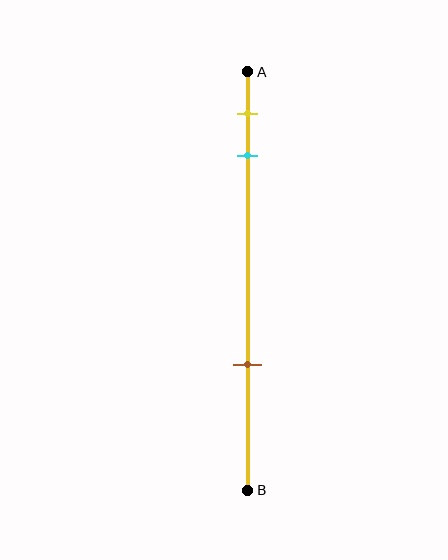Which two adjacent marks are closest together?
The yellow and cyan marks are the closest adjacent pair.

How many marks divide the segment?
There are 3 marks dividing the segment.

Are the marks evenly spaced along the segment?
No, the marks are not evenly spaced.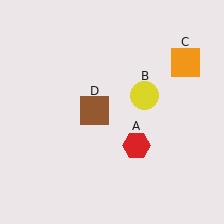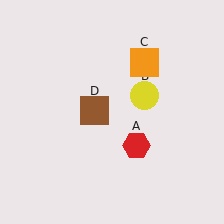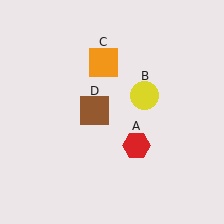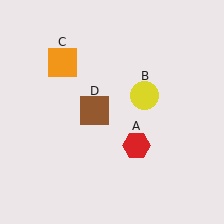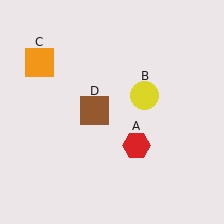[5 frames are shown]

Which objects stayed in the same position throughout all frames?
Red hexagon (object A) and yellow circle (object B) and brown square (object D) remained stationary.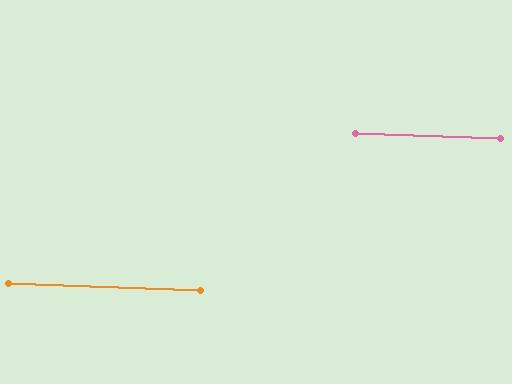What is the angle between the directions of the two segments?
Approximately 0 degrees.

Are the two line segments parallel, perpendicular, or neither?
Parallel — their directions differ by only 0.1°.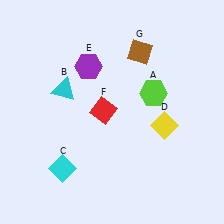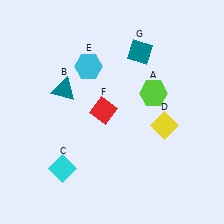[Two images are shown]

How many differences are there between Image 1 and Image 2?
There are 3 differences between the two images.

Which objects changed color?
B changed from cyan to teal. E changed from purple to cyan. G changed from brown to teal.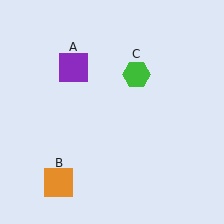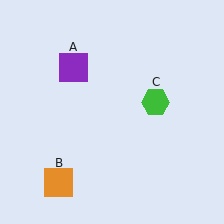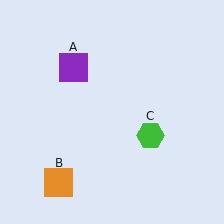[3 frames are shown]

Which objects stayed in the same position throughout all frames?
Purple square (object A) and orange square (object B) remained stationary.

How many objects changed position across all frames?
1 object changed position: green hexagon (object C).